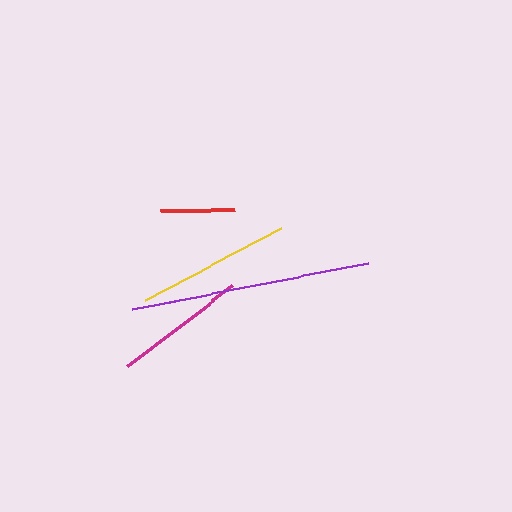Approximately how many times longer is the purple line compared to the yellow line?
The purple line is approximately 1.6 times the length of the yellow line.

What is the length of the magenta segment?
The magenta segment is approximately 133 pixels long.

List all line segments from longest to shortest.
From longest to shortest: purple, yellow, magenta, red.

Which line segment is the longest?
The purple line is the longest at approximately 240 pixels.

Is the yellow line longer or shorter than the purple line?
The purple line is longer than the yellow line.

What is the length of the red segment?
The red segment is approximately 74 pixels long.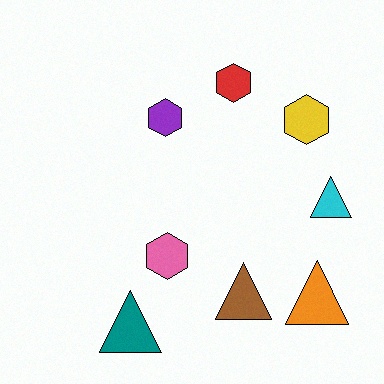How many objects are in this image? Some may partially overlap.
There are 8 objects.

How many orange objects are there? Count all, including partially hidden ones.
There is 1 orange object.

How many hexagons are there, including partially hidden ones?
There are 4 hexagons.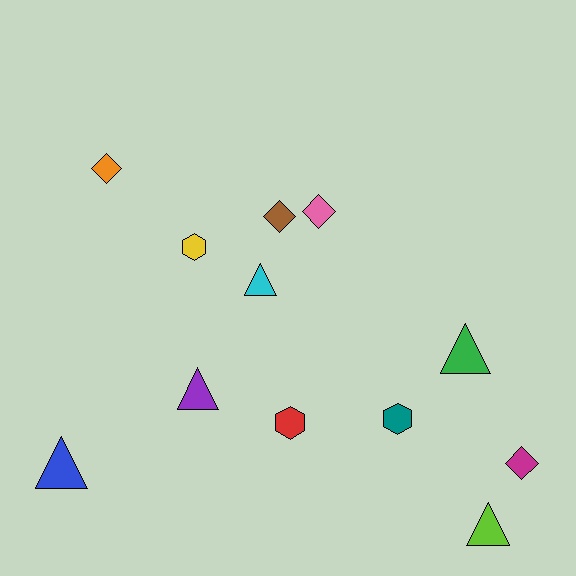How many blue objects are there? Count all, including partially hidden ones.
There is 1 blue object.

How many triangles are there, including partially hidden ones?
There are 5 triangles.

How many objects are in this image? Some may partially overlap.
There are 12 objects.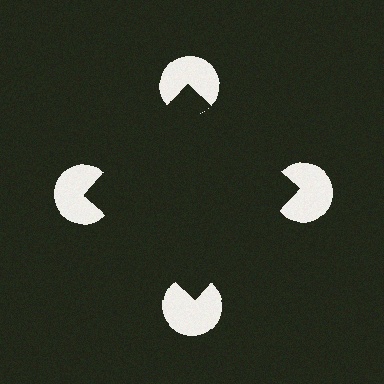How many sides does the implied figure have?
4 sides.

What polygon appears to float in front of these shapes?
An illusory square — its edges are inferred from the aligned wedge cuts in the pac-man discs, not physically drawn.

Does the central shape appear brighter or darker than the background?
It typically appears slightly darker than the background, even though no actual brightness change is drawn.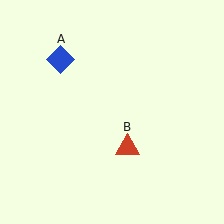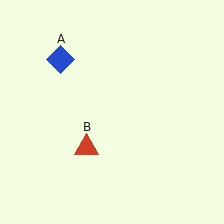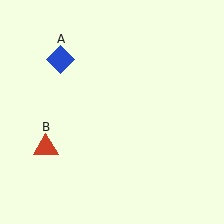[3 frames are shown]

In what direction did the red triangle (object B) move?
The red triangle (object B) moved left.